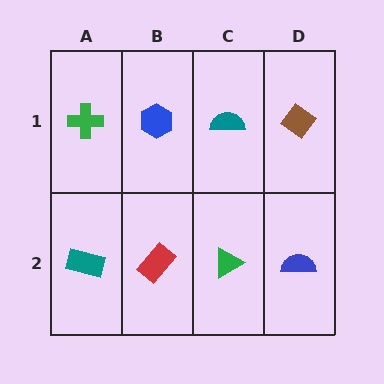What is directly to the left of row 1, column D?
A teal semicircle.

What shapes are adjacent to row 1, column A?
A teal rectangle (row 2, column A), a blue hexagon (row 1, column B).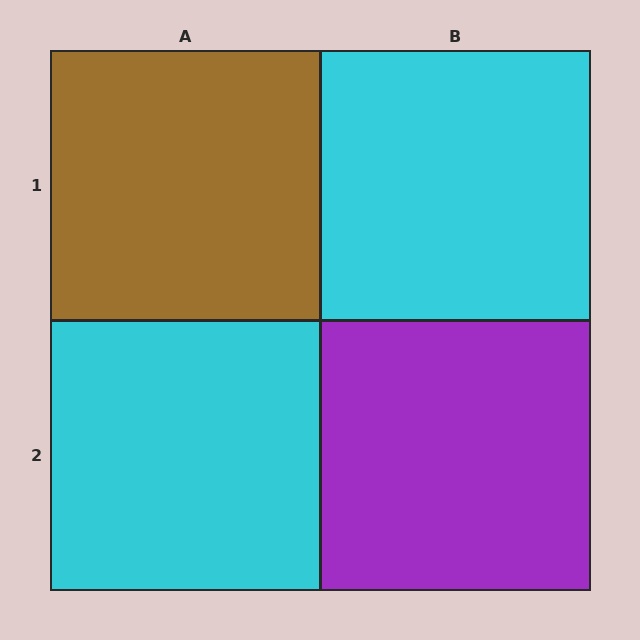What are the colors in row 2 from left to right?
Cyan, purple.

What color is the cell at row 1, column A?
Brown.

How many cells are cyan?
2 cells are cyan.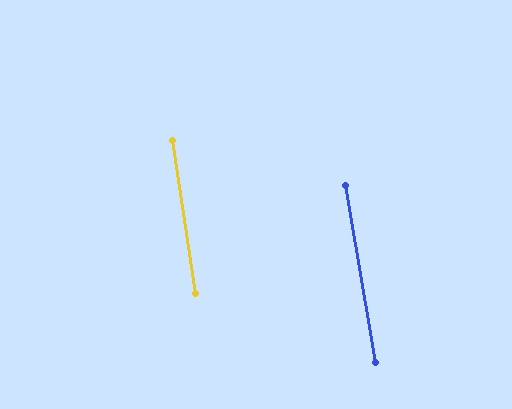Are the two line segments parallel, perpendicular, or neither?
Parallel — their directions differ by only 1.2°.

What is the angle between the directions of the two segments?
Approximately 1 degree.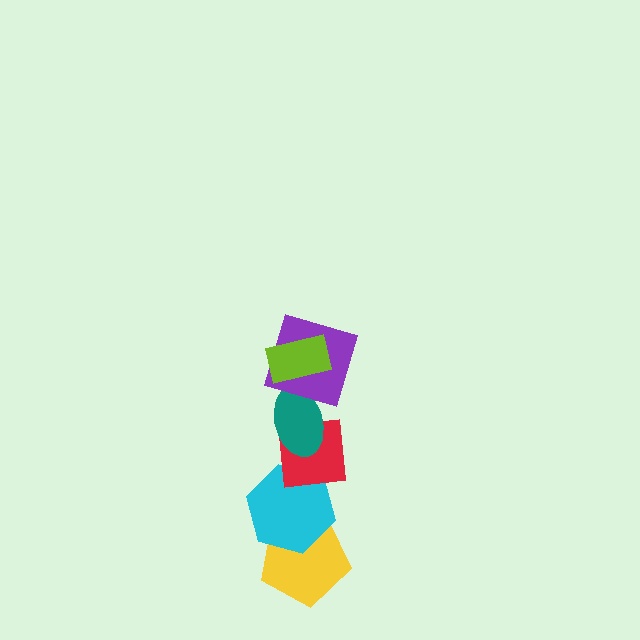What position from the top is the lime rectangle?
The lime rectangle is 1st from the top.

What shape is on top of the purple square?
The lime rectangle is on top of the purple square.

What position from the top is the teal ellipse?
The teal ellipse is 3rd from the top.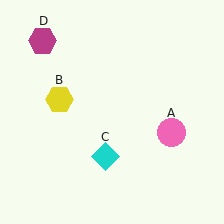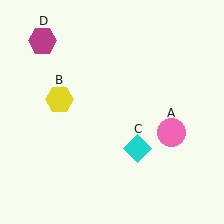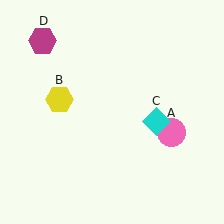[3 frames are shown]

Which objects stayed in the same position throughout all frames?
Pink circle (object A) and yellow hexagon (object B) and magenta hexagon (object D) remained stationary.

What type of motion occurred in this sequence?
The cyan diamond (object C) rotated counterclockwise around the center of the scene.